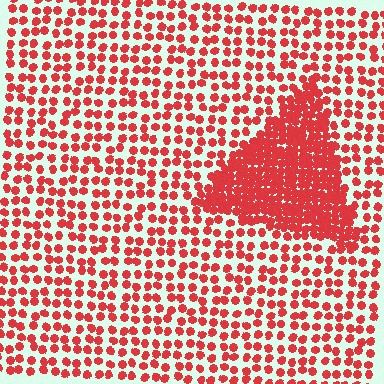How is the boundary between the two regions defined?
The boundary is defined by a change in element density (approximately 2.5x ratio). All elements are the same color, size, and shape.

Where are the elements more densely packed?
The elements are more densely packed inside the triangle boundary.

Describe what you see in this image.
The image contains small red elements arranged at two different densities. A triangle-shaped region is visible where the elements are more densely packed than the surrounding area.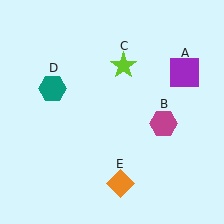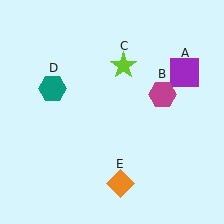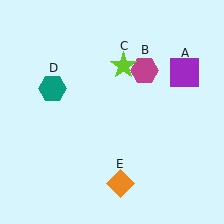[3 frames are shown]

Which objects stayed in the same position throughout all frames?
Purple square (object A) and lime star (object C) and teal hexagon (object D) and orange diamond (object E) remained stationary.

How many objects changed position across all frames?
1 object changed position: magenta hexagon (object B).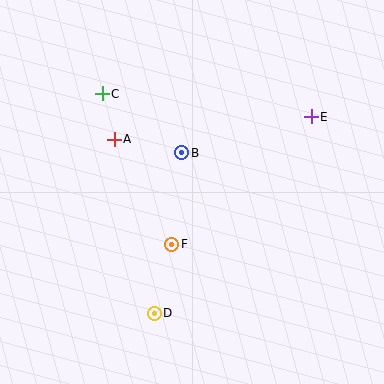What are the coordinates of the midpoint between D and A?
The midpoint between D and A is at (134, 226).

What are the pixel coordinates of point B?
Point B is at (182, 153).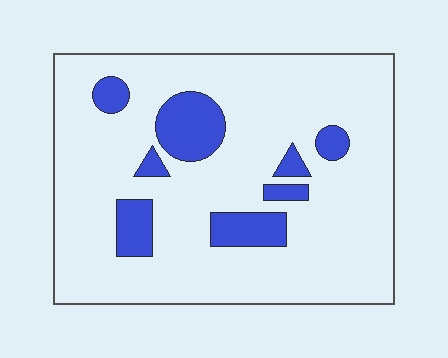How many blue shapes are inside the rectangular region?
8.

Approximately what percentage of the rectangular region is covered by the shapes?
Approximately 15%.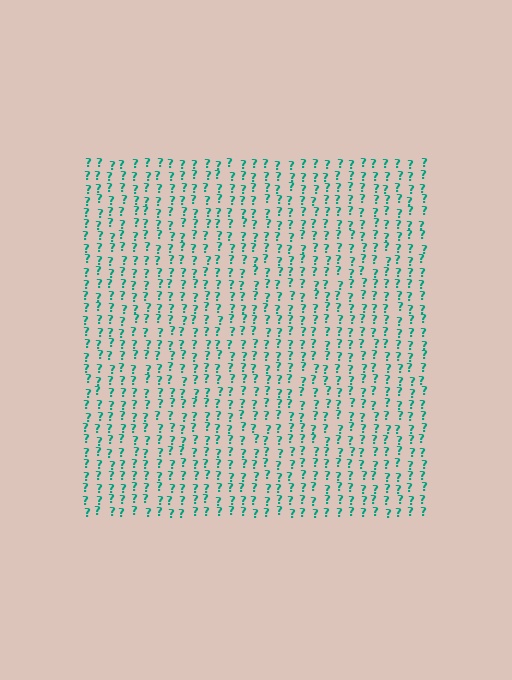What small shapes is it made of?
It is made of small question marks.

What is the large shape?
The large shape is a square.